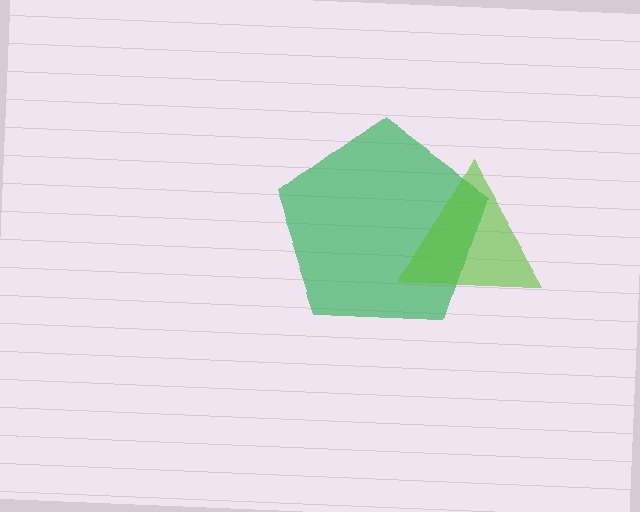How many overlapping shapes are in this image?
There are 2 overlapping shapes in the image.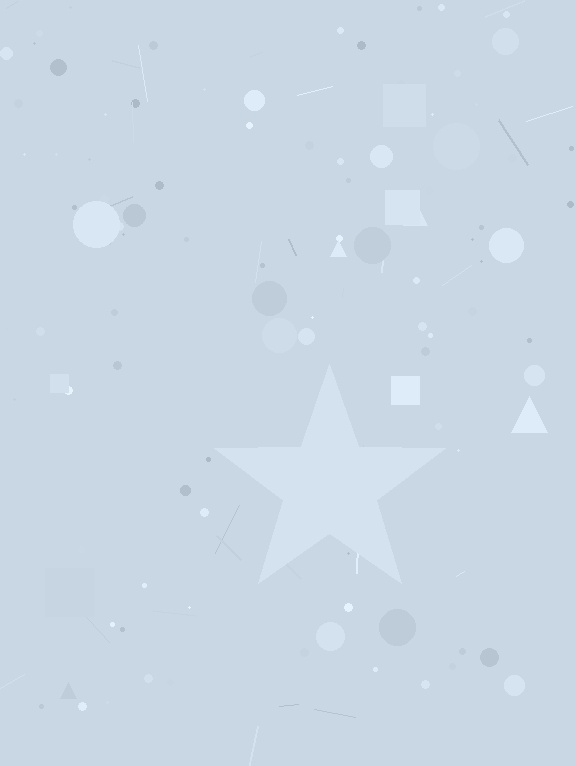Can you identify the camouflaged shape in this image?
The camouflaged shape is a star.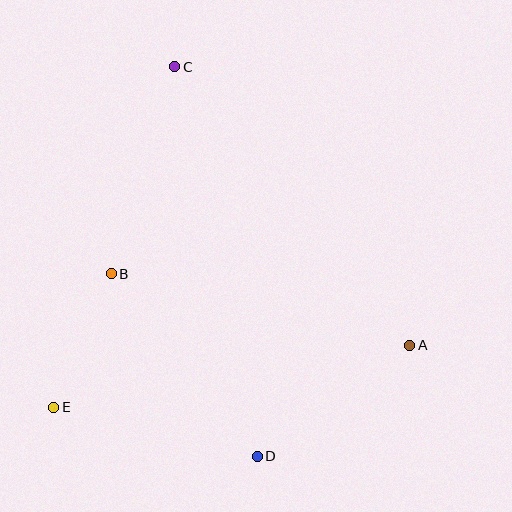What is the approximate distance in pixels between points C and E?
The distance between C and E is approximately 362 pixels.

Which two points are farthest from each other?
Points C and D are farthest from each other.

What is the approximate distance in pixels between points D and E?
The distance between D and E is approximately 209 pixels.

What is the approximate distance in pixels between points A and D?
The distance between A and D is approximately 189 pixels.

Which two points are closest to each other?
Points B and E are closest to each other.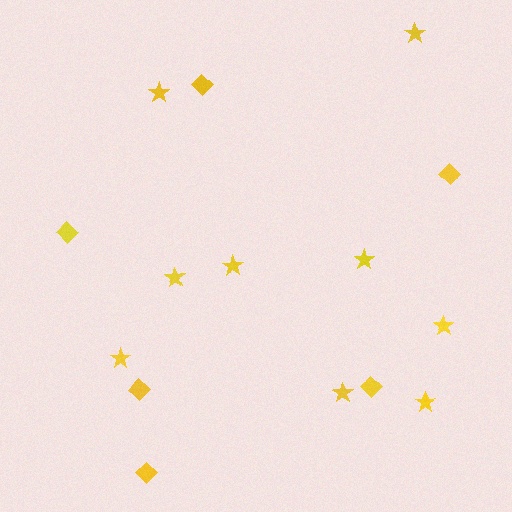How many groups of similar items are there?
There are 2 groups: one group of stars (9) and one group of diamonds (6).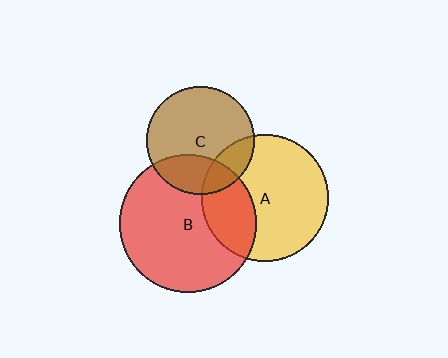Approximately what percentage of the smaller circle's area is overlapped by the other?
Approximately 25%.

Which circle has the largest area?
Circle B (red).